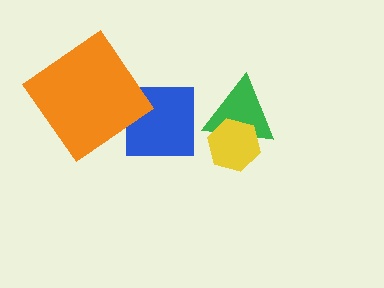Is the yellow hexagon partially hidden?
No, no other shape covers it.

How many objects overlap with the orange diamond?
0 objects overlap with the orange diamond.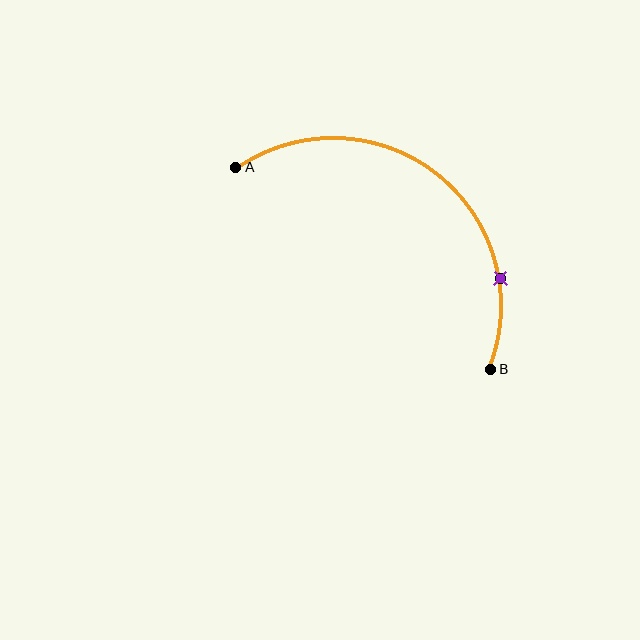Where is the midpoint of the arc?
The arc midpoint is the point on the curve farthest from the straight line joining A and B. It sits above and to the right of that line.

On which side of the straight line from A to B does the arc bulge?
The arc bulges above and to the right of the straight line connecting A and B.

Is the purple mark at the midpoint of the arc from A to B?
No. The purple mark lies on the arc but is closer to endpoint B. The arc midpoint would be at the point on the curve equidistant along the arc from both A and B.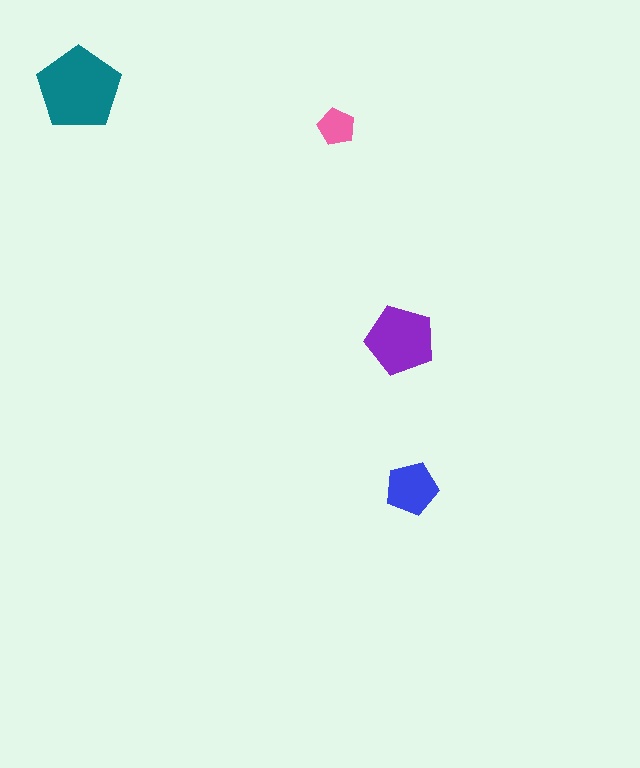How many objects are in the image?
There are 4 objects in the image.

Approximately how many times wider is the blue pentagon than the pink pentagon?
About 1.5 times wider.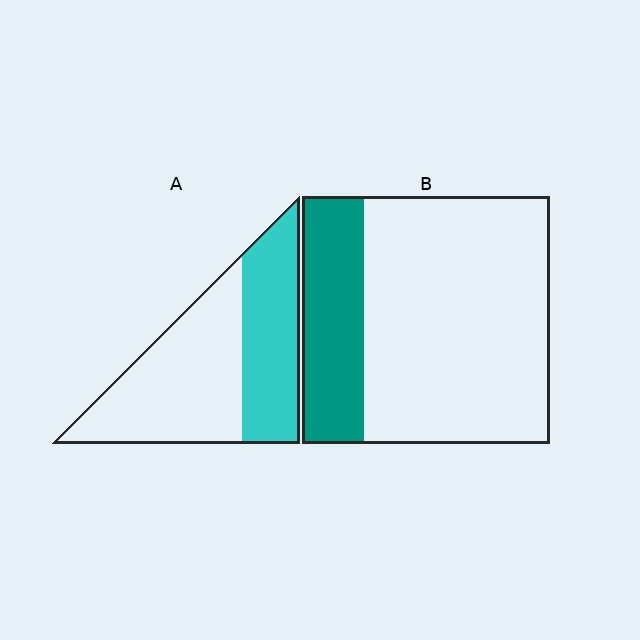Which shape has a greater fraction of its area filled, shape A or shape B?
Shape A.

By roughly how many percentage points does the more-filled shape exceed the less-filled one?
By roughly 15 percentage points (A over B).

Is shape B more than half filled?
No.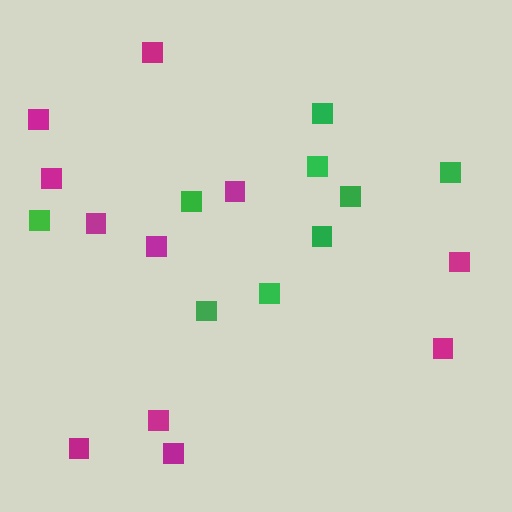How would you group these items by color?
There are 2 groups: one group of green squares (9) and one group of magenta squares (11).